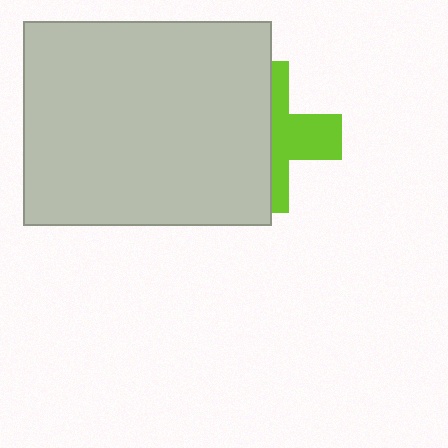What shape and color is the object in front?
The object in front is a light gray rectangle.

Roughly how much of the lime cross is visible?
A small part of it is visible (roughly 43%).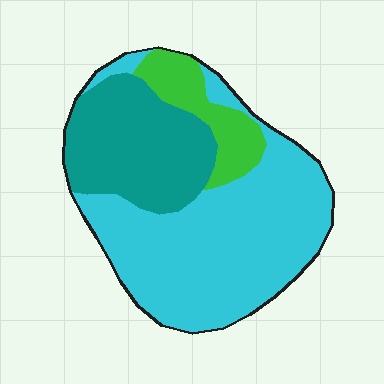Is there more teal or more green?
Teal.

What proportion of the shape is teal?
Teal covers 29% of the shape.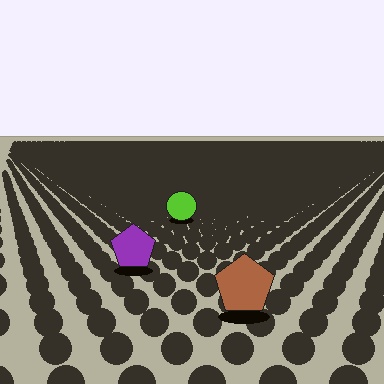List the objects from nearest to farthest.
From nearest to farthest: the brown pentagon, the purple pentagon, the lime circle.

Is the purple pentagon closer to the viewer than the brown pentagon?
No. The brown pentagon is closer — you can tell from the texture gradient: the ground texture is coarser near it.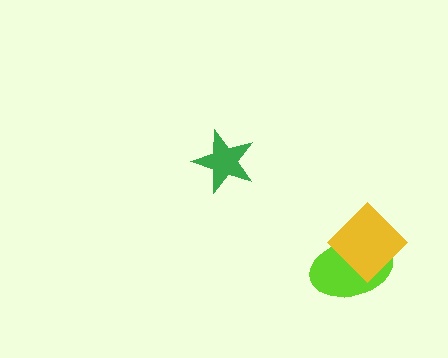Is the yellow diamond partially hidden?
No, no other shape covers it.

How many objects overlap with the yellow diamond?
1 object overlaps with the yellow diamond.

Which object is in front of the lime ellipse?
The yellow diamond is in front of the lime ellipse.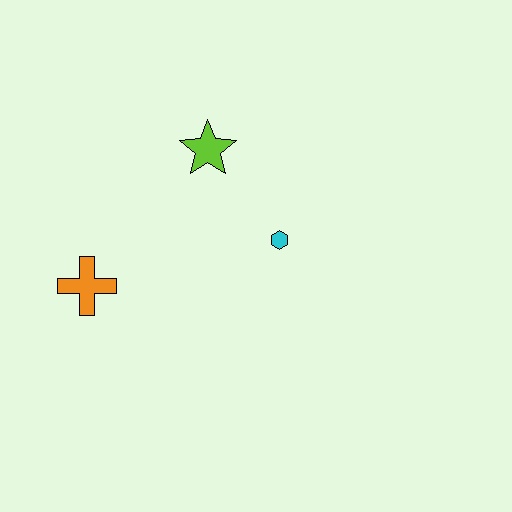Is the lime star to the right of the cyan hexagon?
No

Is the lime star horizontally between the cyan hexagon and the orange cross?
Yes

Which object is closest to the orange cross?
The lime star is closest to the orange cross.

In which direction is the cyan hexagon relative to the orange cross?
The cyan hexagon is to the right of the orange cross.